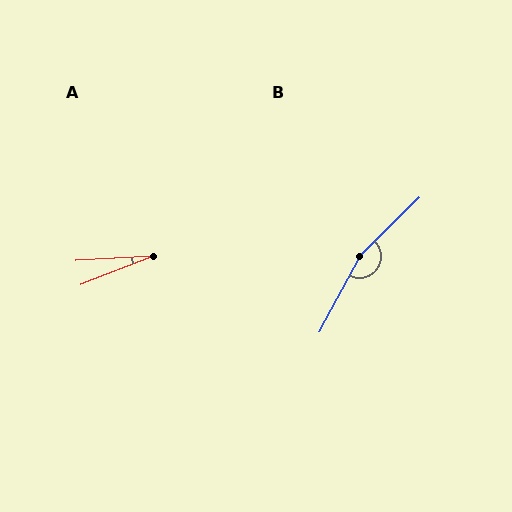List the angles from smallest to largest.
A (18°), B (163°).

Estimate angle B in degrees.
Approximately 163 degrees.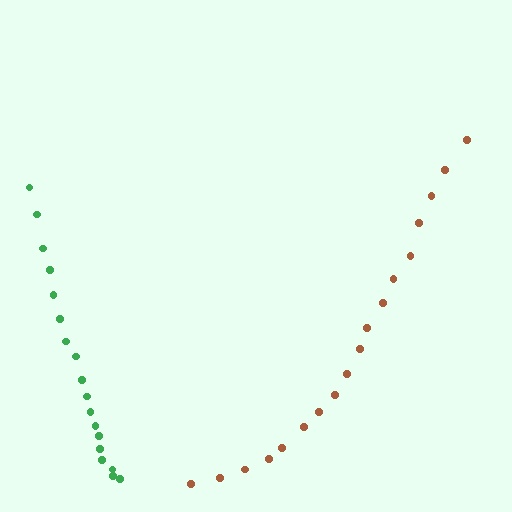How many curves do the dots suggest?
There are 2 distinct paths.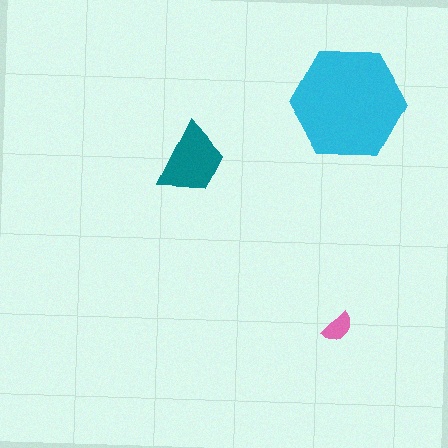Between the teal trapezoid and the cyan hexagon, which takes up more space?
The cyan hexagon.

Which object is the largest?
The cyan hexagon.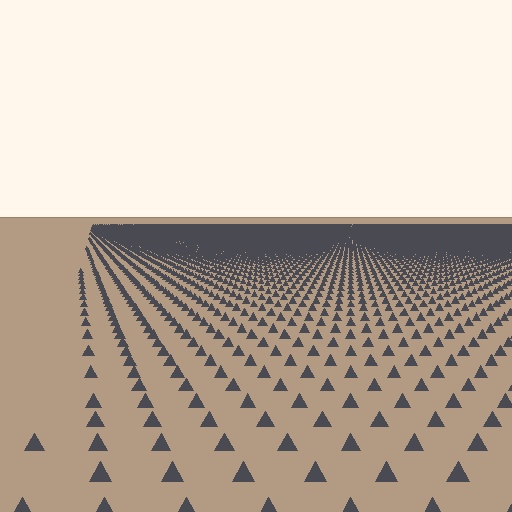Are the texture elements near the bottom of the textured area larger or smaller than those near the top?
Larger. Near the bottom, elements are closer to the viewer and appear at a bigger on-screen size.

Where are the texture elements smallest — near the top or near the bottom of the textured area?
Near the top.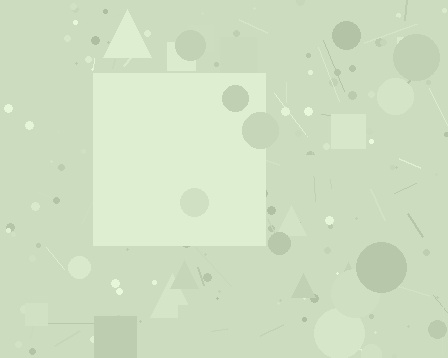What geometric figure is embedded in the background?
A square is embedded in the background.